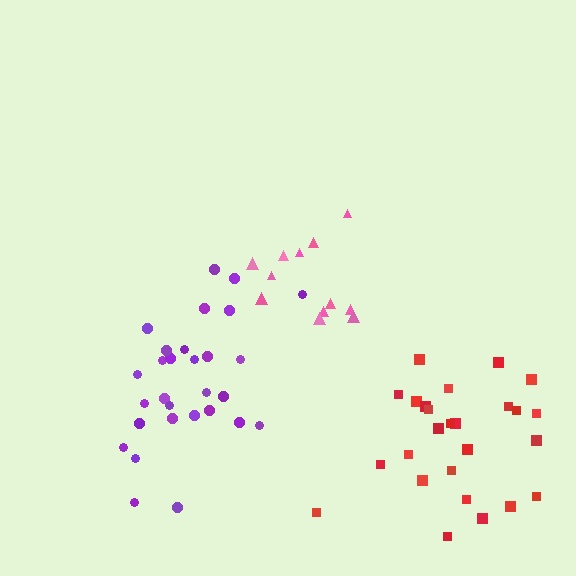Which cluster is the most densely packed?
Red.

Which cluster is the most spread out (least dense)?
Pink.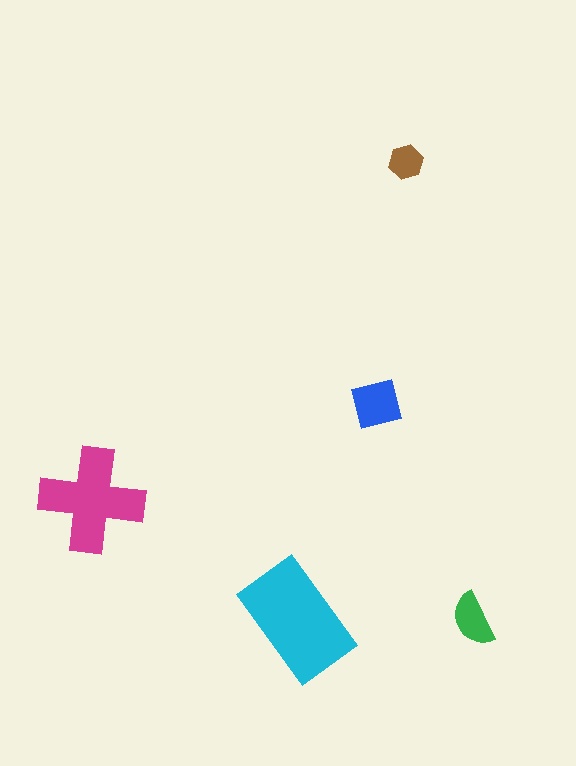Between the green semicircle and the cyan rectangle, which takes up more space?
The cyan rectangle.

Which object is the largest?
The cyan rectangle.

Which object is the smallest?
The brown hexagon.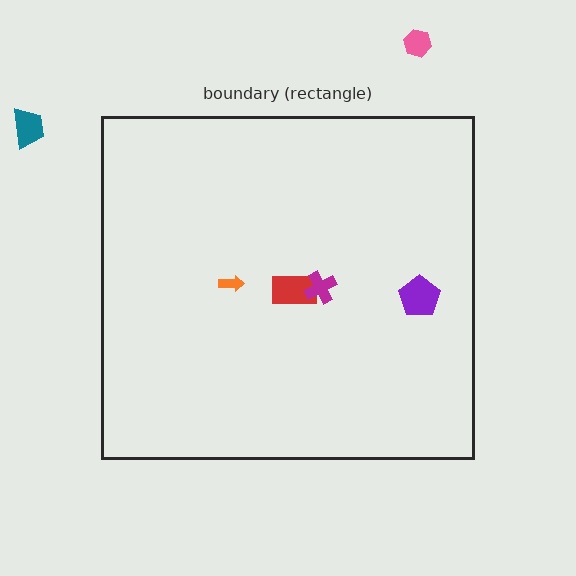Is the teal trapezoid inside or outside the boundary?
Outside.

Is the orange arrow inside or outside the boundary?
Inside.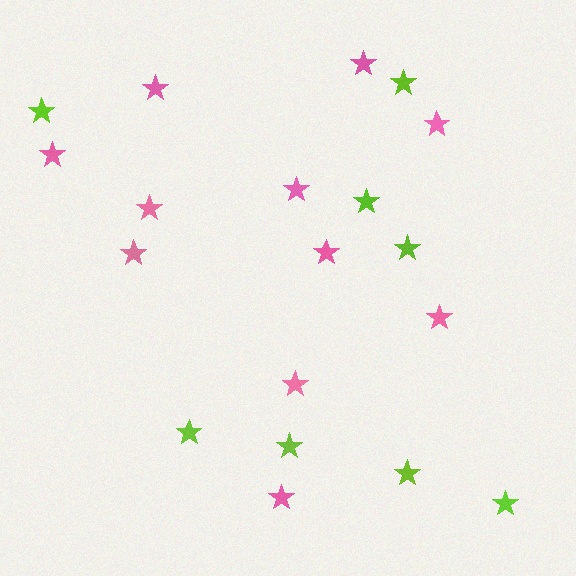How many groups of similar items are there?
There are 2 groups: one group of pink stars (11) and one group of lime stars (8).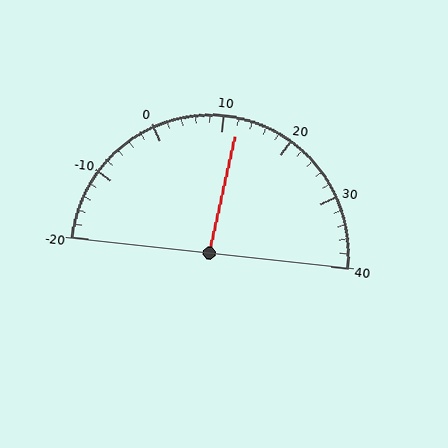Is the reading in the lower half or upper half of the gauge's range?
The reading is in the upper half of the range (-20 to 40).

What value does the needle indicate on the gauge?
The needle indicates approximately 12.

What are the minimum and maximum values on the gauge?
The gauge ranges from -20 to 40.